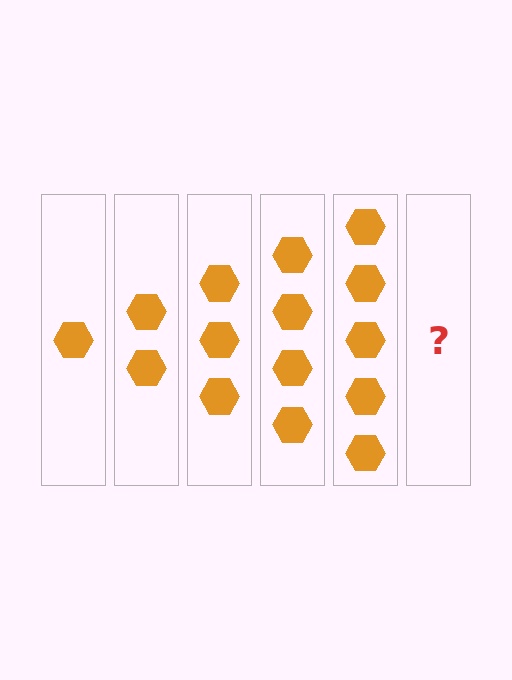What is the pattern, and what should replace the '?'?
The pattern is that each step adds one more hexagon. The '?' should be 6 hexagons.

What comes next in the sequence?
The next element should be 6 hexagons.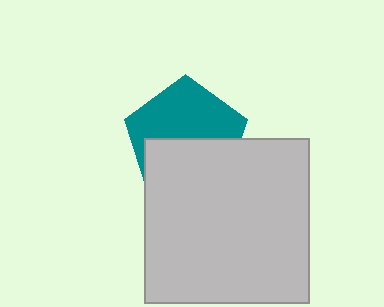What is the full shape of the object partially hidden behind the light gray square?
The partially hidden object is a teal pentagon.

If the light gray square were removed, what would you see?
You would see the complete teal pentagon.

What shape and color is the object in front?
The object in front is a light gray square.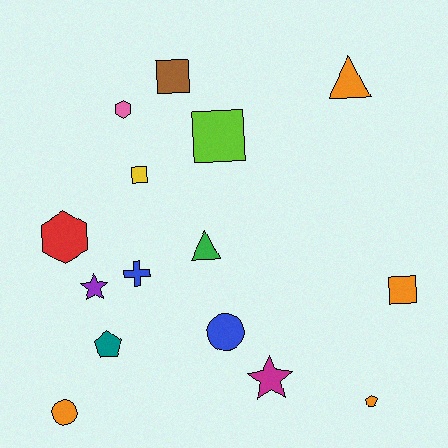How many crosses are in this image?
There is 1 cross.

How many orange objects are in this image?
There are 4 orange objects.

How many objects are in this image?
There are 15 objects.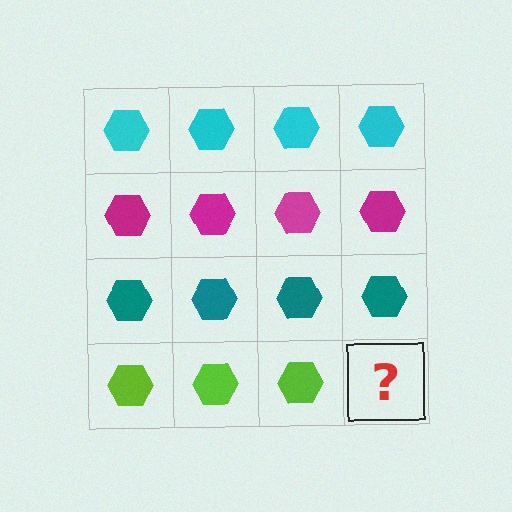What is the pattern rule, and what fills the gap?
The rule is that each row has a consistent color. The gap should be filled with a lime hexagon.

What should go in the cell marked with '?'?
The missing cell should contain a lime hexagon.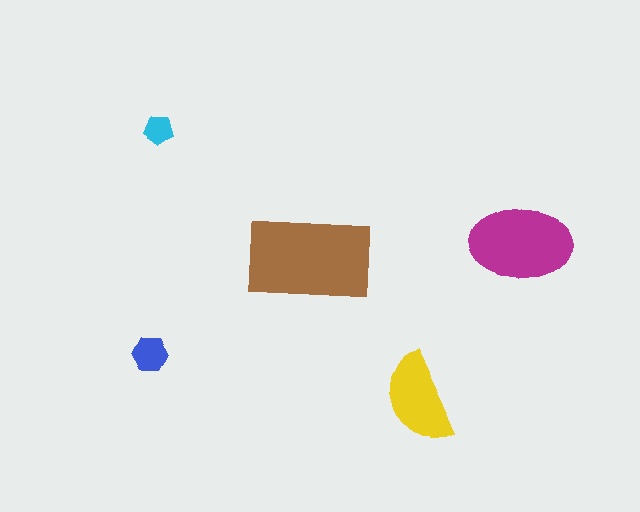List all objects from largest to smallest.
The brown rectangle, the magenta ellipse, the yellow semicircle, the blue hexagon, the cyan pentagon.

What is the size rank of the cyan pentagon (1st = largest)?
5th.